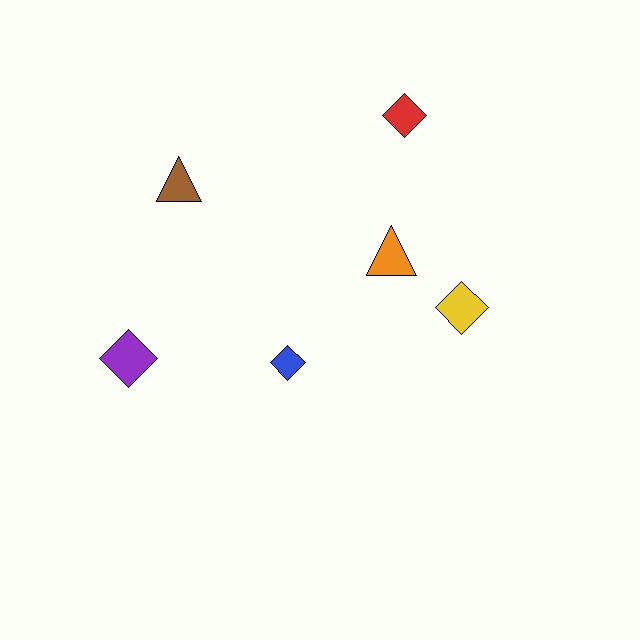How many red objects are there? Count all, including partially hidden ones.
There is 1 red object.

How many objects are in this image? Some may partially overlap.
There are 6 objects.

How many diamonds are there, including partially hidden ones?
There are 4 diamonds.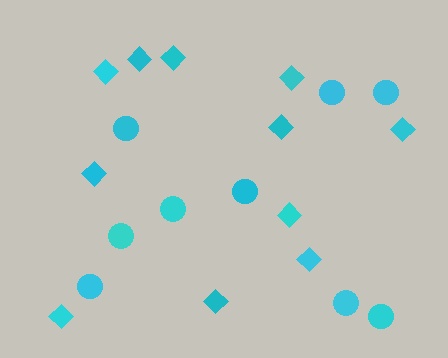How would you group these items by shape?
There are 2 groups: one group of circles (9) and one group of diamonds (11).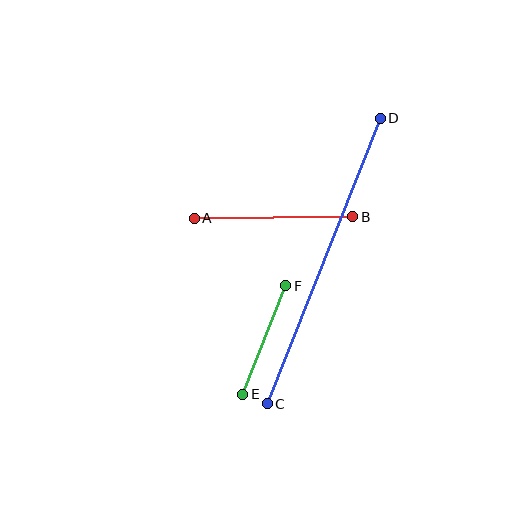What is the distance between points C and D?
The distance is approximately 308 pixels.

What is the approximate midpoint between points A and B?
The midpoint is at approximately (273, 217) pixels.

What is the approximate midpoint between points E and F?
The midpoint is at approximately (264, 340) pixels.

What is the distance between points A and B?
The distance is approximately 158 pixels.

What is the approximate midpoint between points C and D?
The midpoint is at approximately (324, 261) pixels.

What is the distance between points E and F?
The distance is approximately 117 pixels.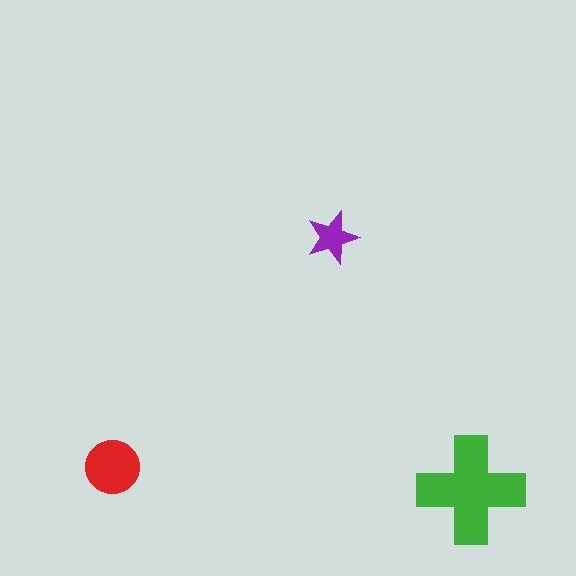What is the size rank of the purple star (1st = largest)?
3rd.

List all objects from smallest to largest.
The purple star, the red circle, the green cross.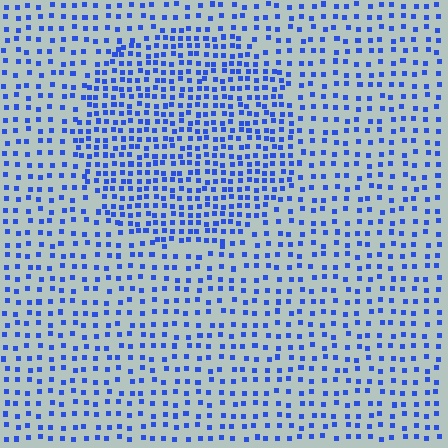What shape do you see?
I see a circle.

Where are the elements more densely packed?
The elements are more densely packed inside the circle boundary.